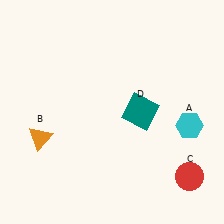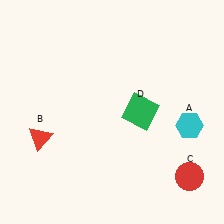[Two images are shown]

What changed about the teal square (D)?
In Image 1, D is teal. In Image 2, it changed to green.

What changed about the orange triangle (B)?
In Image 1, B is orange. In Image 2, it changed to red.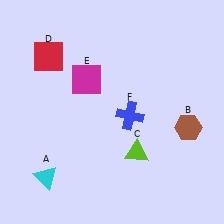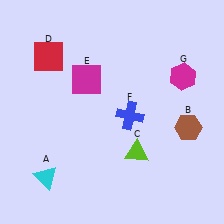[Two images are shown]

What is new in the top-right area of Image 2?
A magenta hexagon (G) was added in the top-right area of Image 2.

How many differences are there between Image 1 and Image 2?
There is 1 difference between the two images.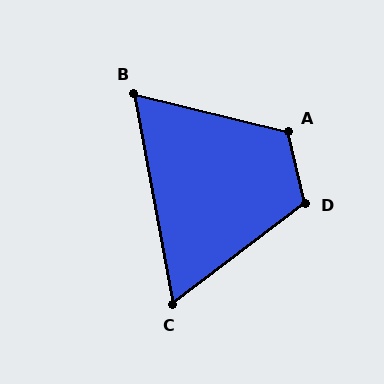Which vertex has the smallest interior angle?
C, at approximately 63 degrees.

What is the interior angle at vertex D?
Approximately 114 degrees (obtuse).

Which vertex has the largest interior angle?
A, at approximately 117 degrees.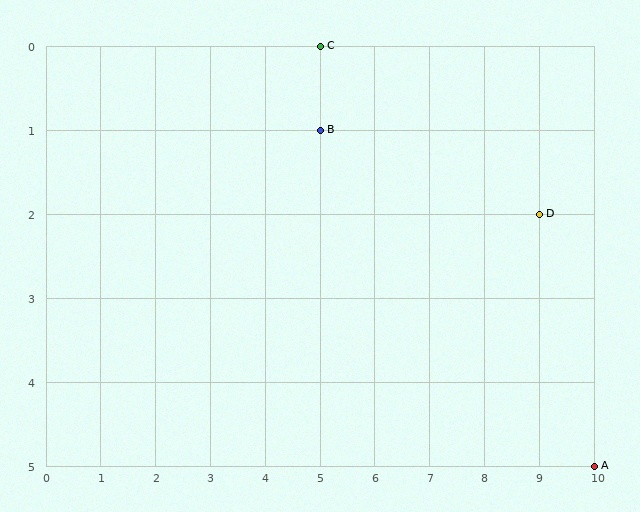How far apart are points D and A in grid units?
Points D and A are 1 column and 3 rows apart (about 3.2 grid units diagonally).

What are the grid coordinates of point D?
Point D is at grid coordinates (9, 2).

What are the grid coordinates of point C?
Point C is at grid coordinates (5, 0).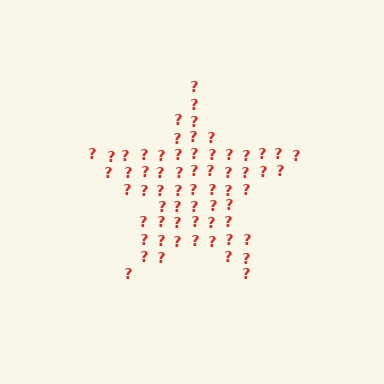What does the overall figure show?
The overall figure shows a star.